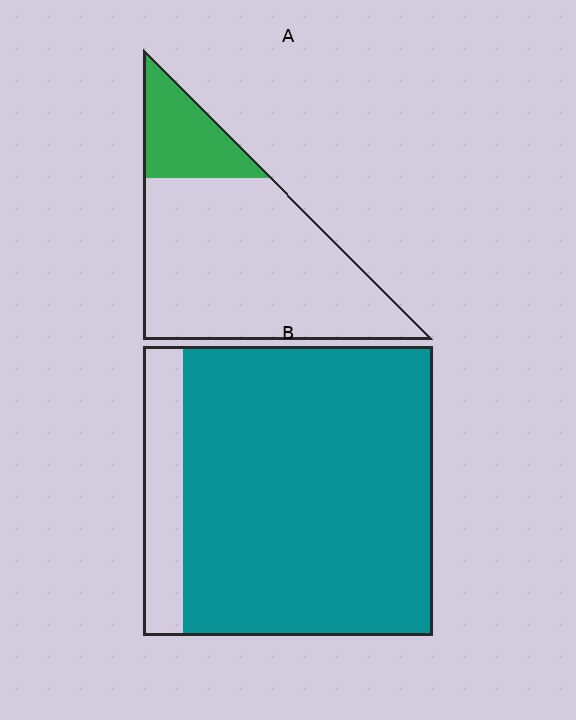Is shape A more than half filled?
No.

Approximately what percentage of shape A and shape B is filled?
A is approximately 20% and B is approximately 85%.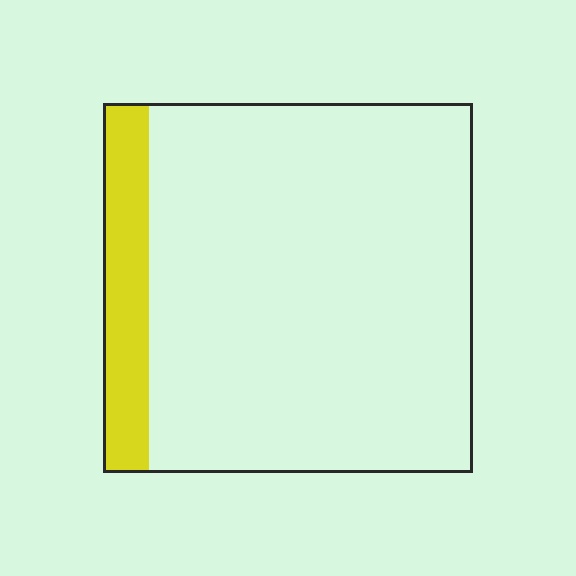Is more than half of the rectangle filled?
No.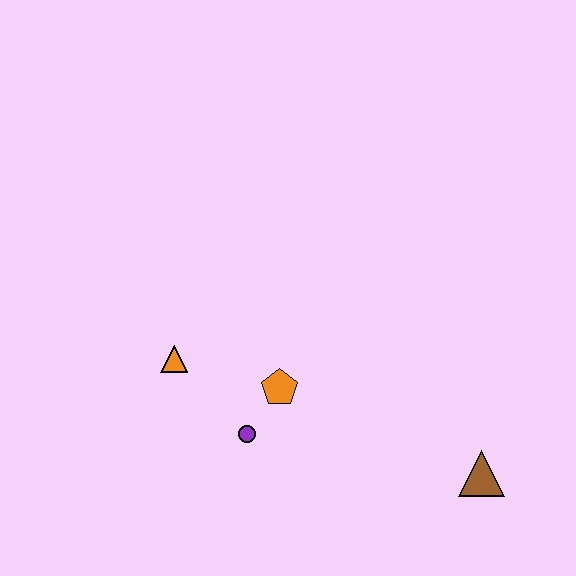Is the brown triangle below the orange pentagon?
Yes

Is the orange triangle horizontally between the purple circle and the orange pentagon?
No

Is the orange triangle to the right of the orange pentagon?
No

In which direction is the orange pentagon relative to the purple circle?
The orange pentagon is above the purple circle.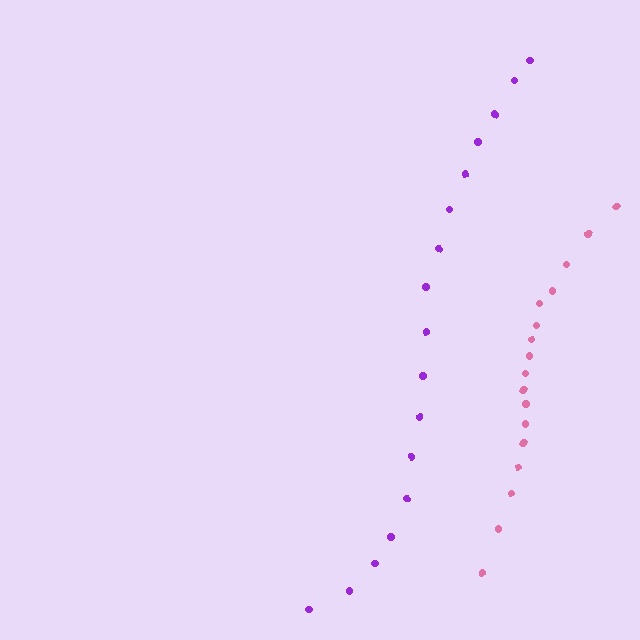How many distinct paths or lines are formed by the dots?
There are 2 distinct paths.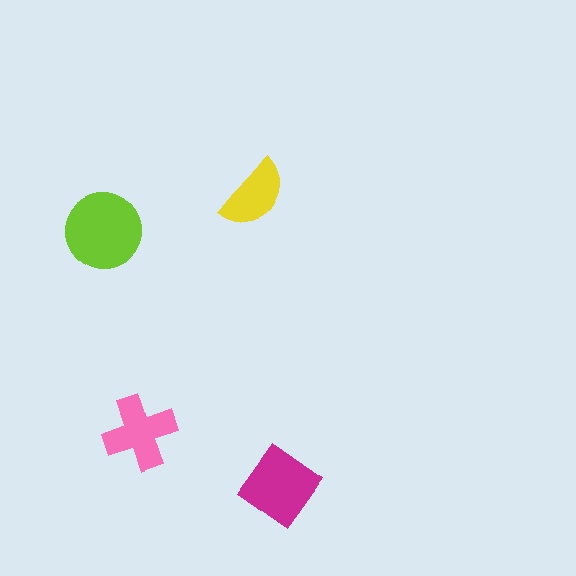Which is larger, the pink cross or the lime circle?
The lime circle.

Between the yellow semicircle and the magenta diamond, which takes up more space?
The magenta diamond.